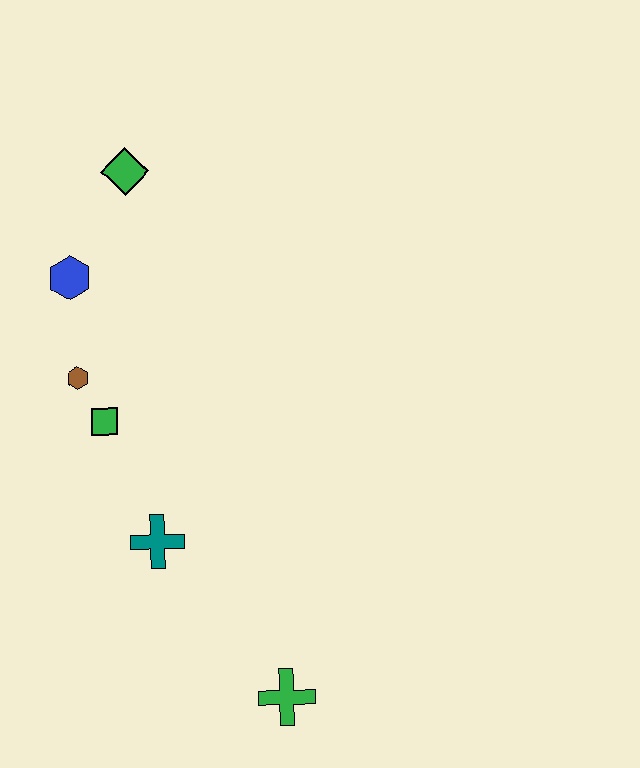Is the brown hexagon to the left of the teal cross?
Yes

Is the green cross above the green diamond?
No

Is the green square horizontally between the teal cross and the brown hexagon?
Yes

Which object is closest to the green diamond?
The blue hexagon is closest to the green diamond.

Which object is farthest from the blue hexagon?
The green cross is farthest from the blue hexagon.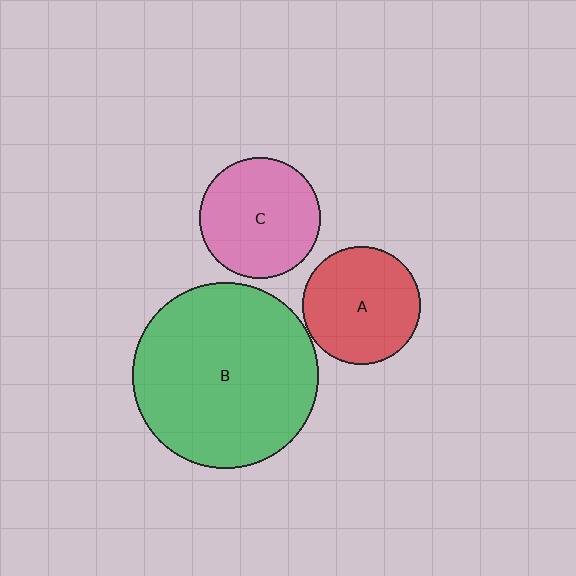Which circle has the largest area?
Circle B (green).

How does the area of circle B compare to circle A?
Approximately 2.5 times.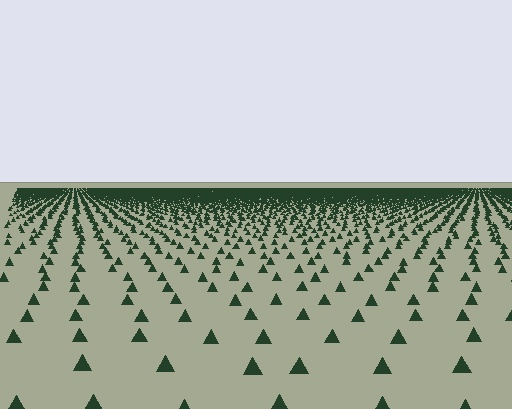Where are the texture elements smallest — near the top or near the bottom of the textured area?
Near the top.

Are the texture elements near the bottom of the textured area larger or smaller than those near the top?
Larger. Near the bottom, elements are closer to the viewer and appear at a bigger on-screen size.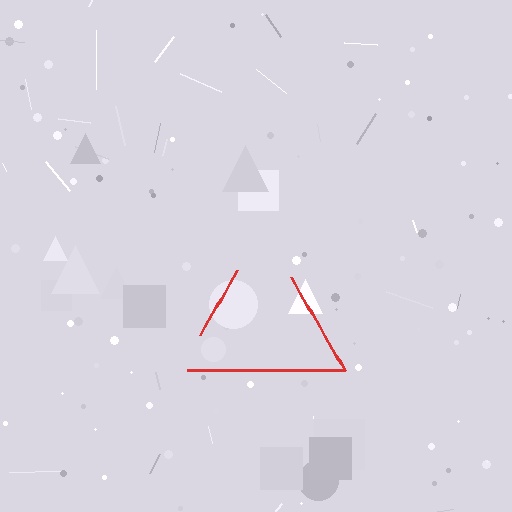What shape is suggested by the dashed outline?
The dashed outline suggests a triangle.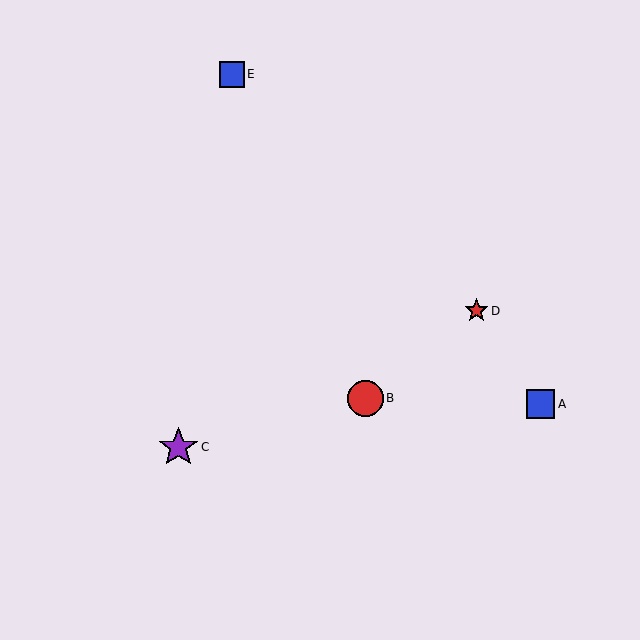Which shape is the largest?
The purple star (labeled C) is the largest.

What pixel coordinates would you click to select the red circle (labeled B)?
Click at (365, 398) to select the red circle B.